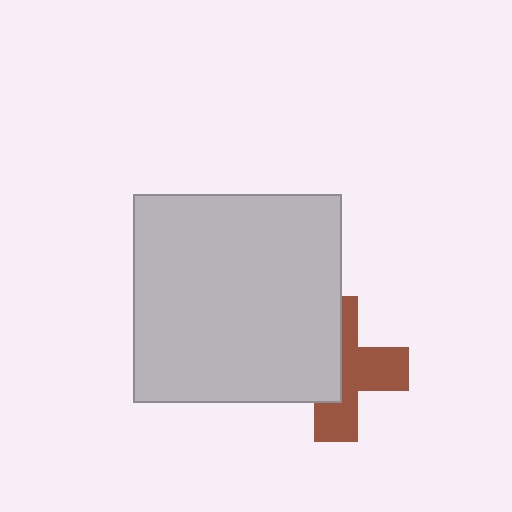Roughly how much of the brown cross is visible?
About half of it is visible (roughly 52%).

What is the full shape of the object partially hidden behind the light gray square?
The partially hidden object is a brown cross.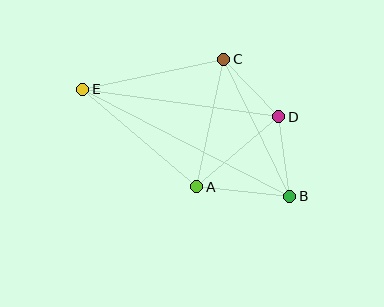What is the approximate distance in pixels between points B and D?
The distance between B and D is approximately 80 pixels.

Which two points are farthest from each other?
Points B and E are farthest from each other.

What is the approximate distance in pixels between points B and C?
The distance between B and C is approximately 152 pixels.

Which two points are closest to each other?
Points C and D are closest to each other.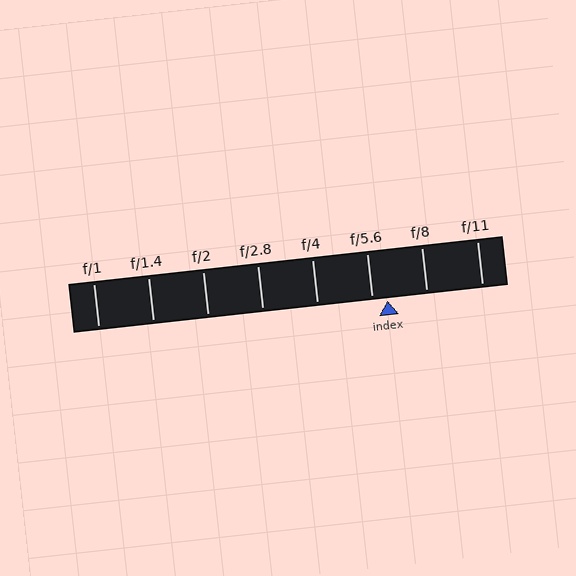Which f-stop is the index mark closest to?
The index mark is closest to f/5.6.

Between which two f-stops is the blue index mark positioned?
The index mark is between f/5.6 and f/8.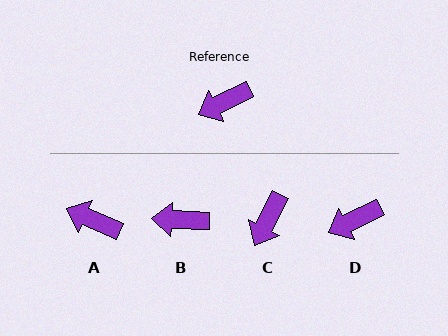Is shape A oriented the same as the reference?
No, it is off by about 49 degrees.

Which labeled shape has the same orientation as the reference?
D.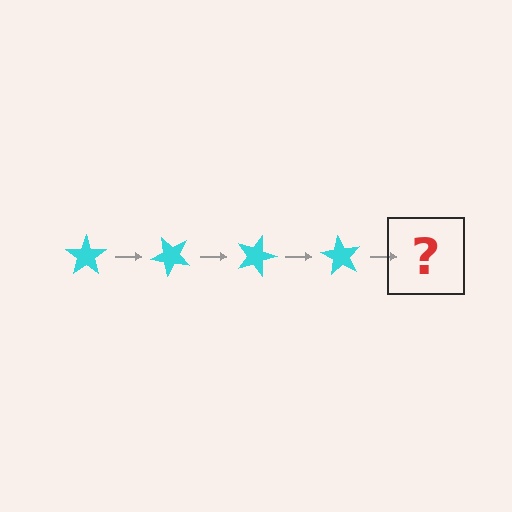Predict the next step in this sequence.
The next step is a cyan star rotated 180 degrees.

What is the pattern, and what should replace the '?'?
The pattern is that the star rotates 45 degrees each step. The '?' should be a cyan star rotated 180 degrees.